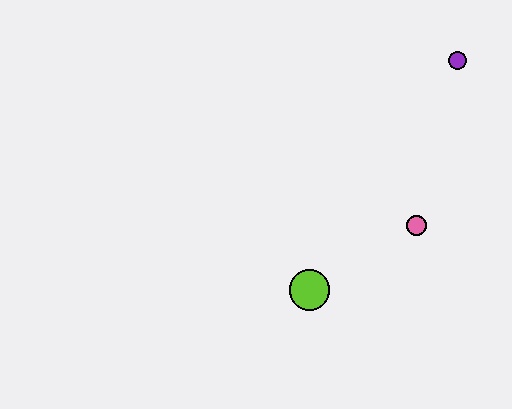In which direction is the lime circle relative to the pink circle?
The lime circle is to the left of the pink circle.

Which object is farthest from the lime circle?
The purple circle is farthest from the lime circle.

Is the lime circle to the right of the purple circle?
No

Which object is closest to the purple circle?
The pink circle is closest to the purple circle.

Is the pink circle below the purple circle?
Yes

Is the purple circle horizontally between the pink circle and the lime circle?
No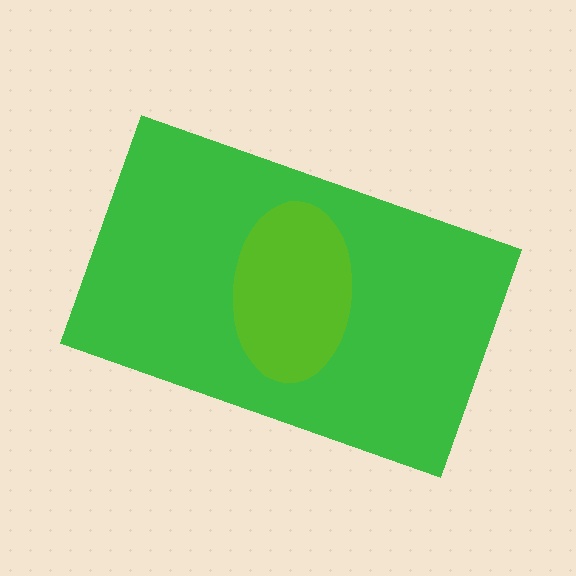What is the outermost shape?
The green rectangle.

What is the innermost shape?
The lime ellipse.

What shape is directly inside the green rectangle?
The lime ellipse.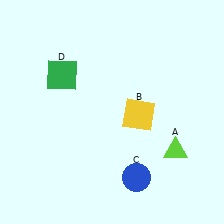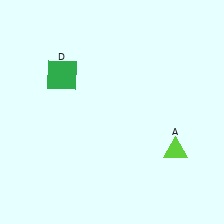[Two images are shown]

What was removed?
The yellow square (B), the blue circle (C) were removed in Image 2.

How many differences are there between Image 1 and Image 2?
There are 2 differences between the two images.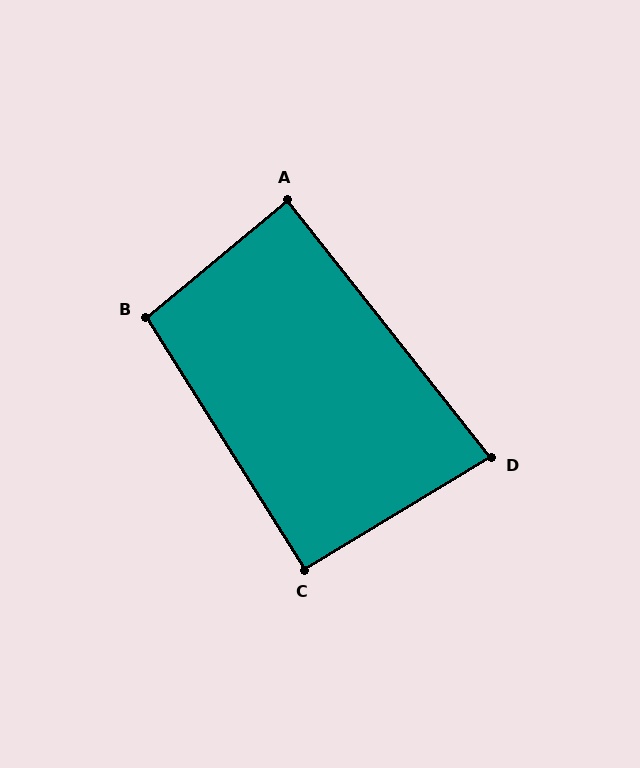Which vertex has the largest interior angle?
B, at approximately 97 degrees.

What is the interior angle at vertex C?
Approximately 91 degrees (approximately right).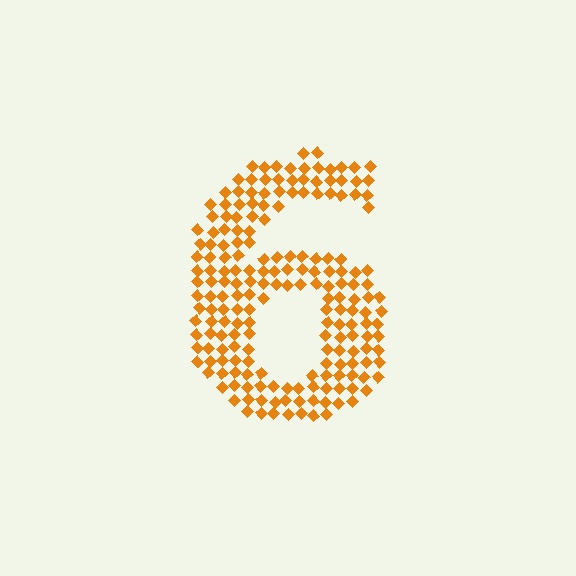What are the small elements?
The small elements are diamonds.